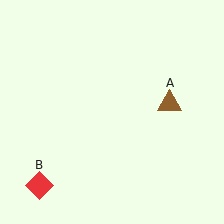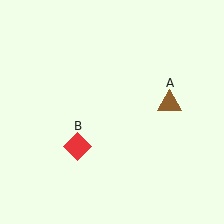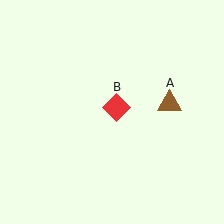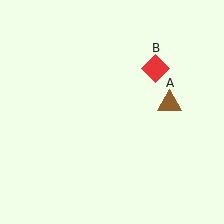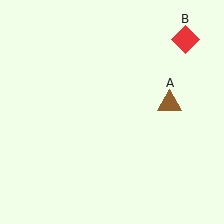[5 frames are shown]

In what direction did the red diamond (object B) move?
The red diamond (object B) moved up and to the right.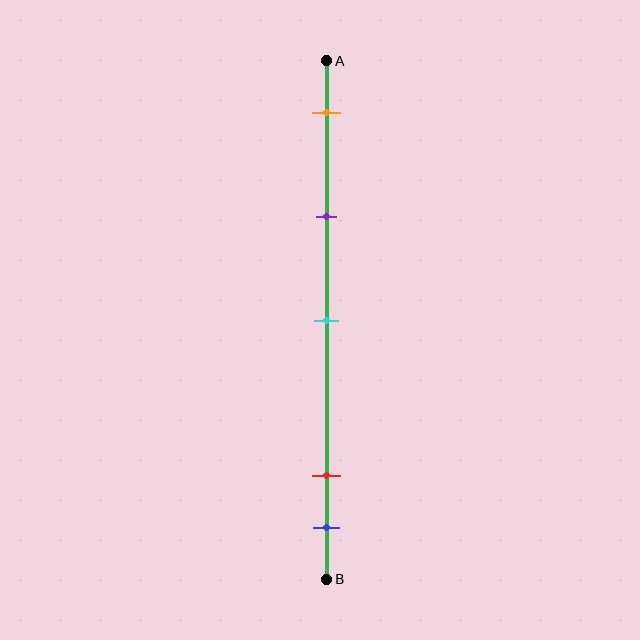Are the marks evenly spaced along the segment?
No, the marks are not evenly spaced.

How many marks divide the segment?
There are 5 marks dividing the segment.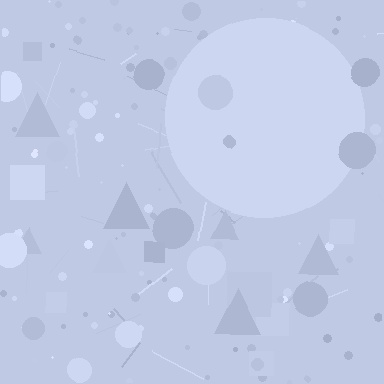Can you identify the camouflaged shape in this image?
The camouflaged shape is a circle.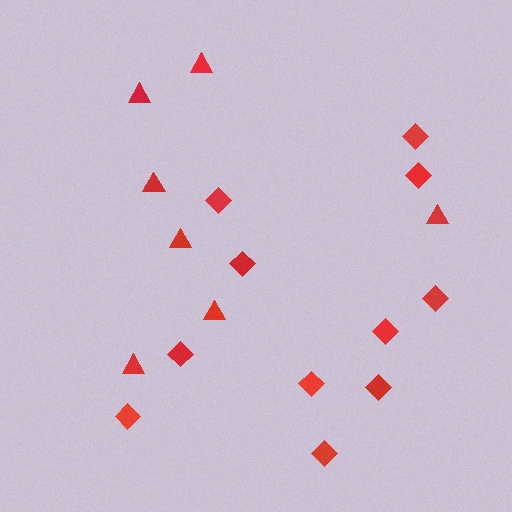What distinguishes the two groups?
There are 2 groups: one group of diamonds (11) and one group of triangles (7).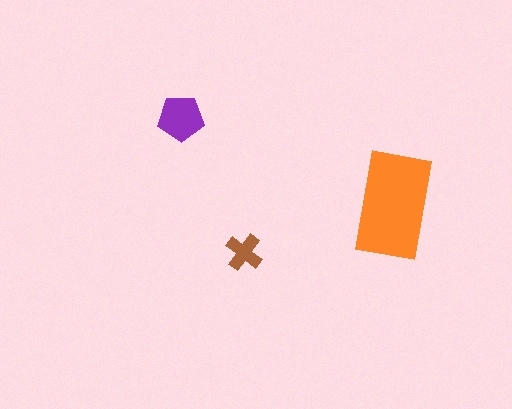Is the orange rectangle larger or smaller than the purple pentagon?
Larger.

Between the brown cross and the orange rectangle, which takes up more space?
The orange rectangle.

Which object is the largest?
The orange rectangle.